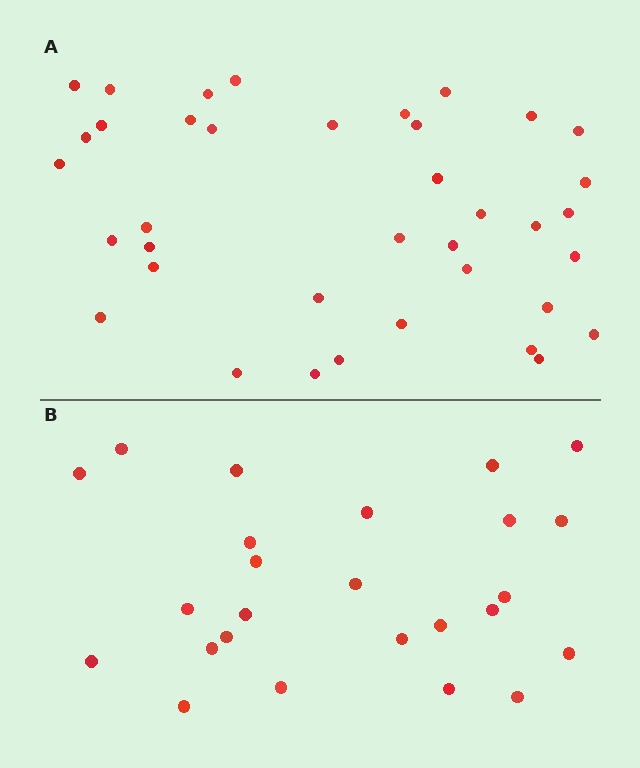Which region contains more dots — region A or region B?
Region A (the top region) has more dots.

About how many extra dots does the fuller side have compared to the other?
Region A has approximately 15 more dots than region B.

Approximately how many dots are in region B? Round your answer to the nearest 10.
About 20 dots. (The exact count is 25, which rounds to 20.)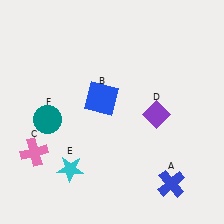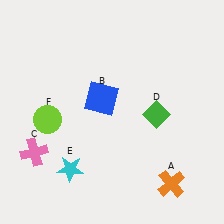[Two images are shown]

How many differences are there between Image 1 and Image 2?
There are 3 differences between the two images.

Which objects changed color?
A changed from blue to orange. D changed from purple to green. F changed from teal to lime.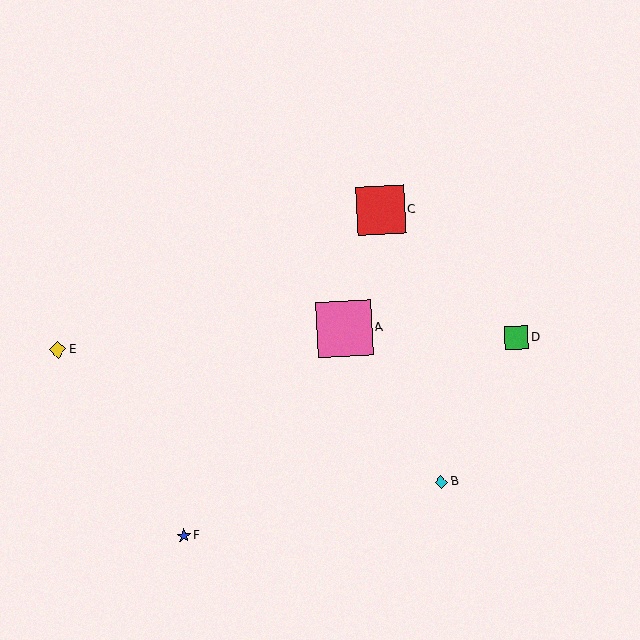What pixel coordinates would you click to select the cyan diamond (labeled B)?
Click at (441, 482) to select the cyan diamond B.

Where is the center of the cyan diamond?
The center of the cyan diamond is at (441, 482).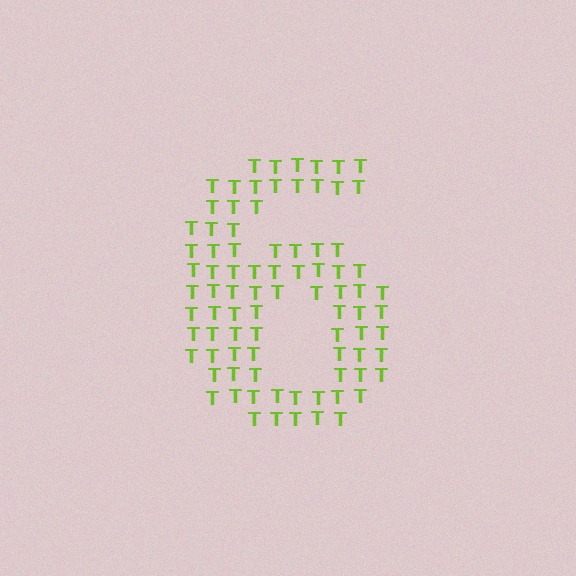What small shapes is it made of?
It is made of small letter T's.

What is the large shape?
The large shape is the digit 6.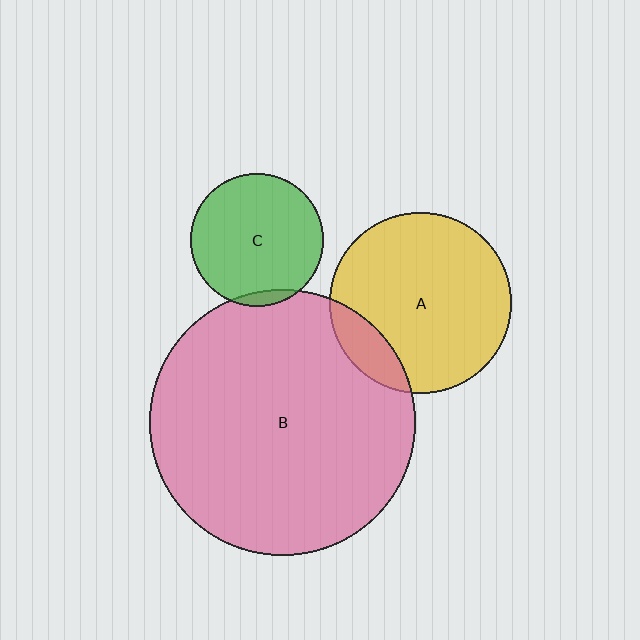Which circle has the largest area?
Circle B (pink).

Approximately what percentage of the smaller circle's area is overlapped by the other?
Approximately 15%.